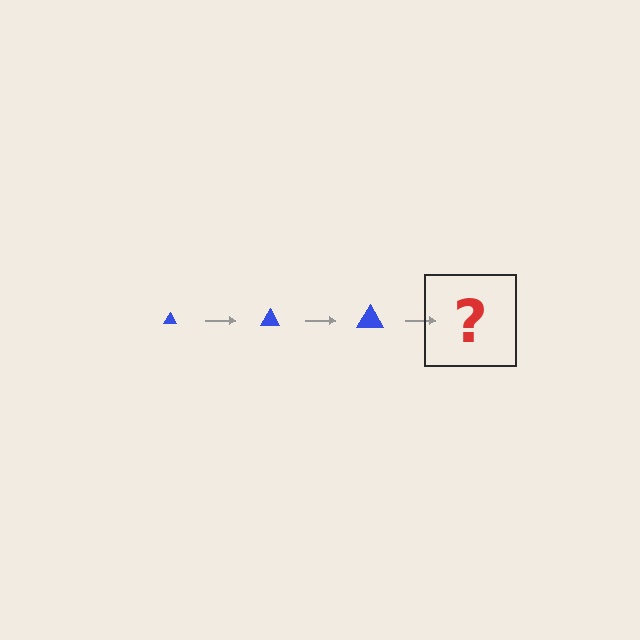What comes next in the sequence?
The next element should be a blue triangle, larger than the previous one.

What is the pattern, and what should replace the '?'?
The pattern is that the triangle gets progressively larger each step. The '?' should be a blue triangle, larger than the previous one.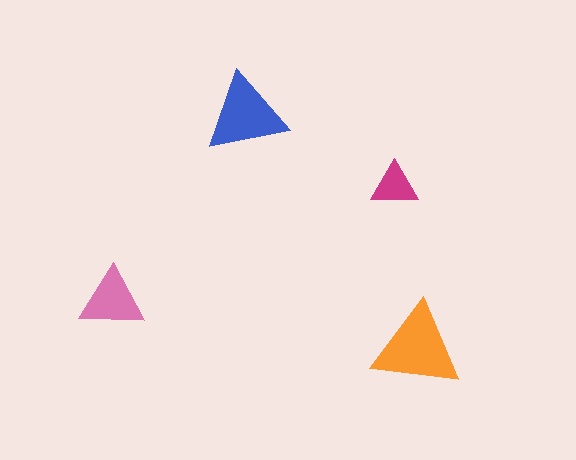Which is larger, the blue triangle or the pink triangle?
The blue one.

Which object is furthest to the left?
The pink triangle is leftmost.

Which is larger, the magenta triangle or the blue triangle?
The blue one.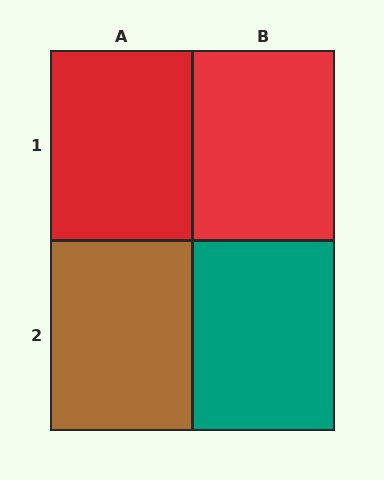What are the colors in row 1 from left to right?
Red, red.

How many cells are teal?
1 cell is teal.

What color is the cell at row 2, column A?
Brown.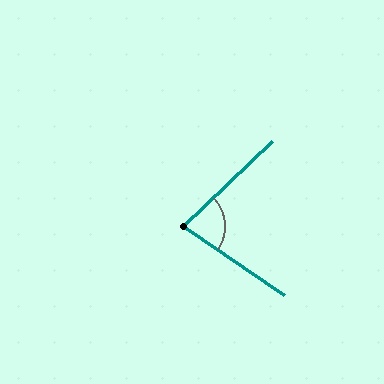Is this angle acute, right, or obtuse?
It is acute.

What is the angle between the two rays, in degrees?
Approximately 78 degrees.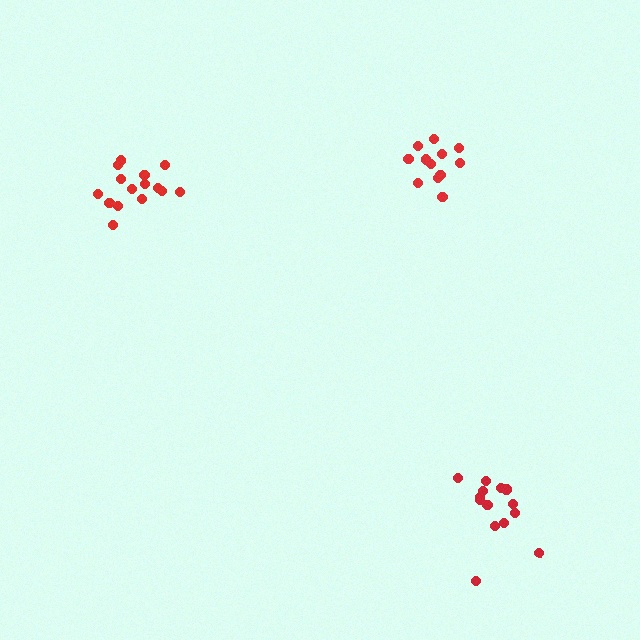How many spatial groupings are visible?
There are 3 spatial groupings.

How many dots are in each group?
Group 1: 12 dots, Group 2: 14 dots, Group 3: 15 dots (41 total).